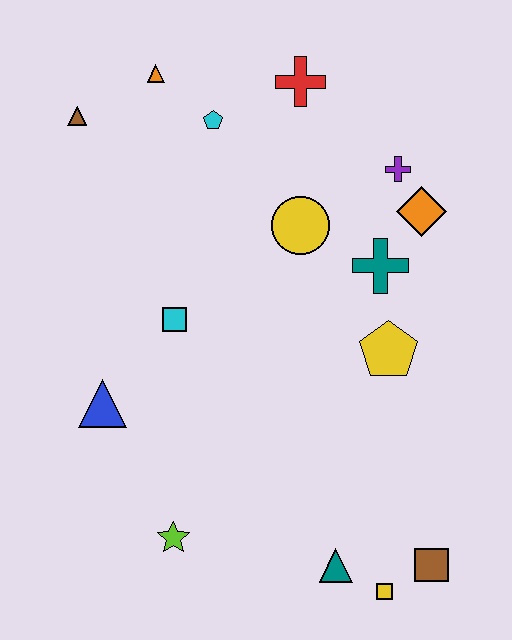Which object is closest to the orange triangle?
The cyan pentagon is closest to the orange triangle.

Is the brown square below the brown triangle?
Yes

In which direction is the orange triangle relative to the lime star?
The orange triangle is above the lime star.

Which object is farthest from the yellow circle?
The yellow square is farthest from the yellow circle.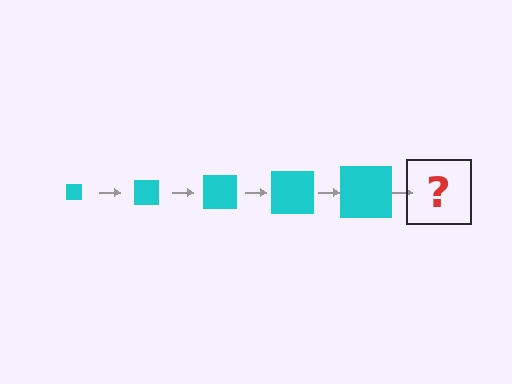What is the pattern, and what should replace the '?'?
The pattern is that the square gets progressively larger each step. The '?' should be a cyan square, larger than the previous one.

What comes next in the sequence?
The next element should be a cyan square, larger than the previous one.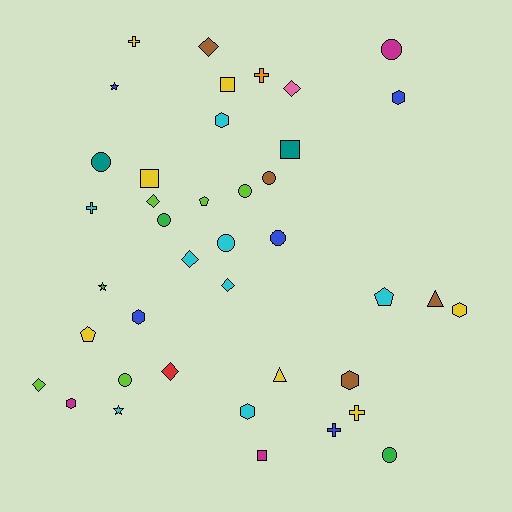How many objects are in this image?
There are 40 objects.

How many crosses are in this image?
There are 5 crosses.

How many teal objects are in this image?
There are 2 teal objects.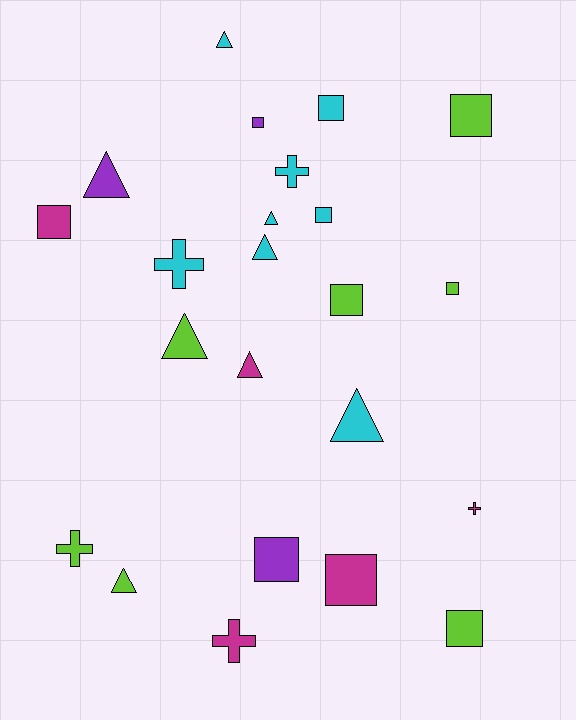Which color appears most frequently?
Cyan, with 8 objects.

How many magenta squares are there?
There are 2 magenta squares.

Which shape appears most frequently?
Square, with 10 objects.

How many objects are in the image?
There are 23 objects.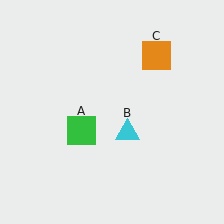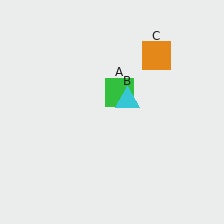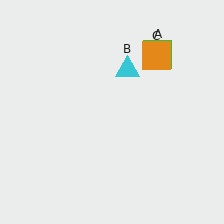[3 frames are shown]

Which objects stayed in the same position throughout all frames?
Orange square (object C) remained stationary.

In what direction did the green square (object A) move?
The green square (object A) moved up and to the right.